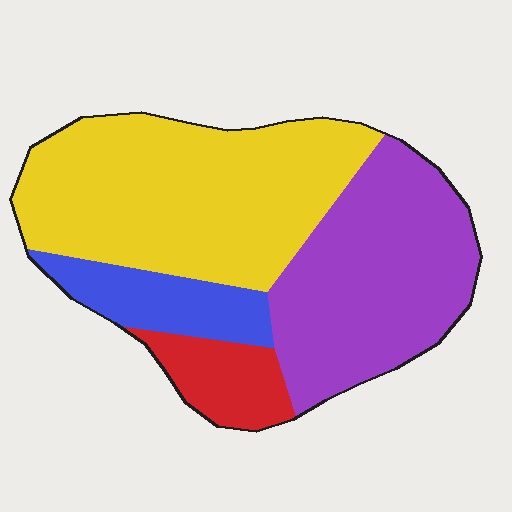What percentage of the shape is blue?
Blue takes up about one eighth (1/8) of the shape.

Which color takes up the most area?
Yellow, at roughly 45%.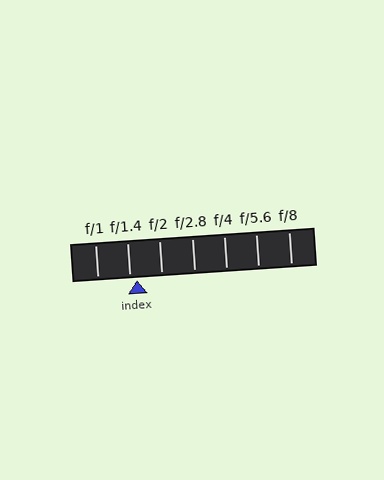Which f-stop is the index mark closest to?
The index mark is closest to f/1.4.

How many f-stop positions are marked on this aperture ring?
There are 7 f-stop positions marked.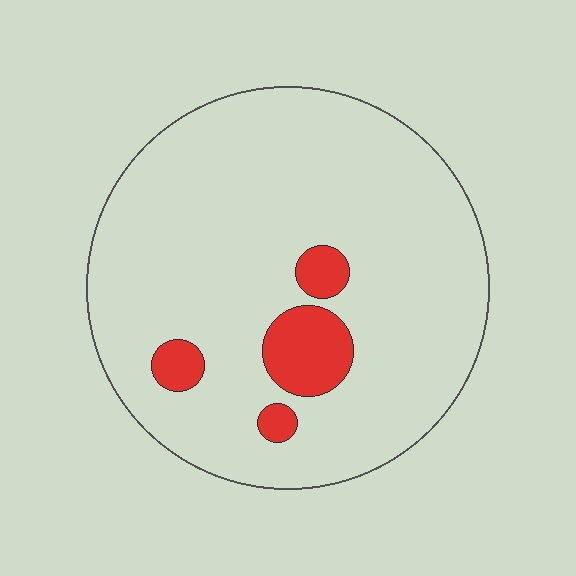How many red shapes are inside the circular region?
4.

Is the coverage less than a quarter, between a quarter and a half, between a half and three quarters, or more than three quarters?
Less than a quarter.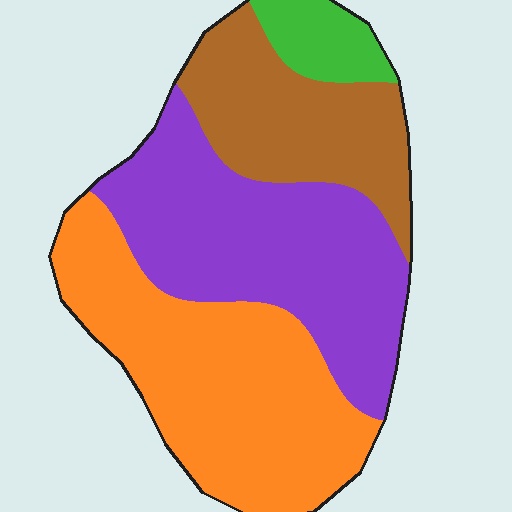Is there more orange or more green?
Orange.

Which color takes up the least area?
Green, at roughly 5%.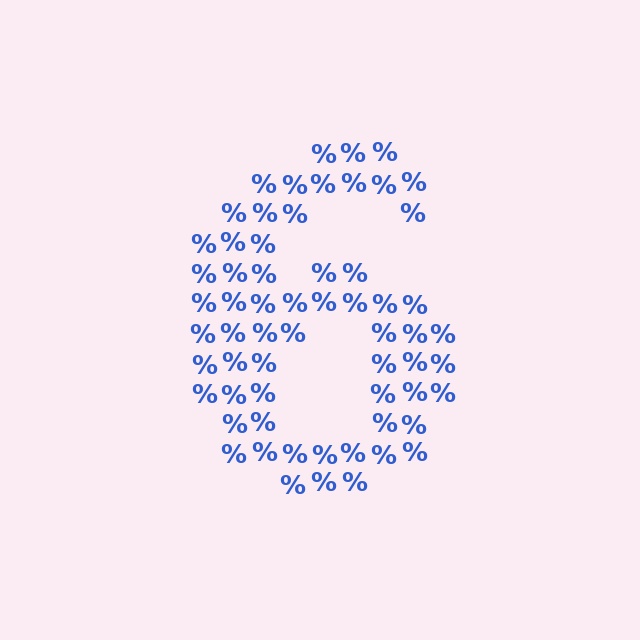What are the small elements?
The small elements are percent signs.